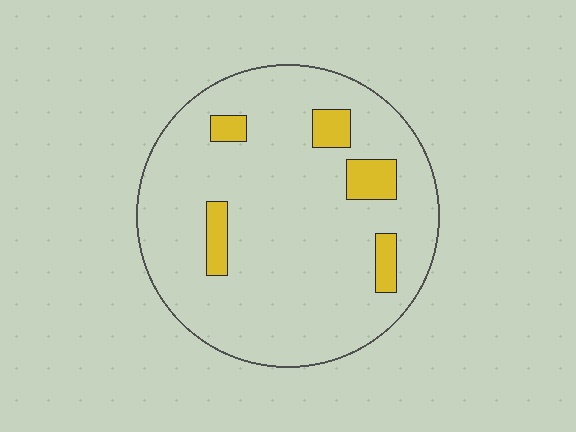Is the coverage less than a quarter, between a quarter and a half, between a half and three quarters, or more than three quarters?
Less than a quarter.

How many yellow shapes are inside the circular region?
5.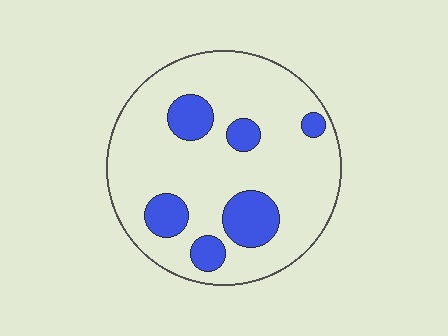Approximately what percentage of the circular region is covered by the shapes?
Approximately 20%.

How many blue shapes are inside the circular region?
6.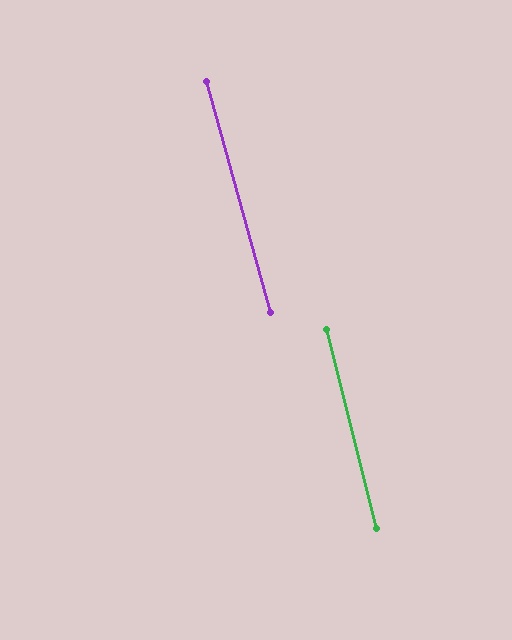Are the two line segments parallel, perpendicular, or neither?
Parallel — their directions differ by only 1.4°.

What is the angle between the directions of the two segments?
Approximately 1 degree.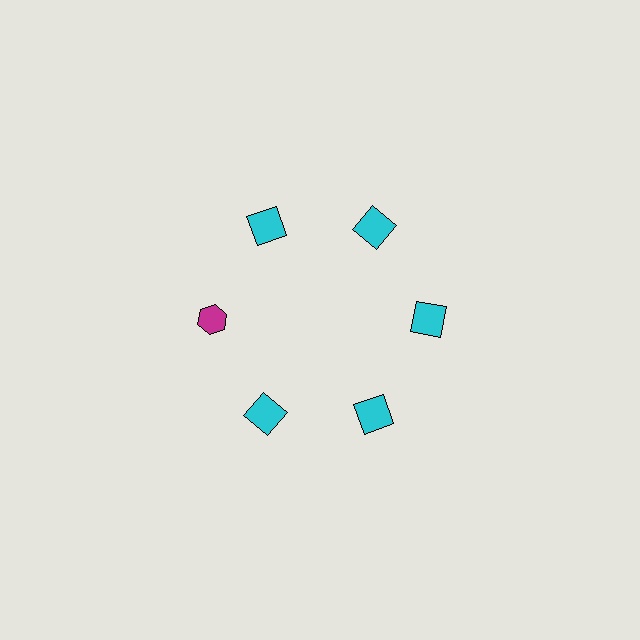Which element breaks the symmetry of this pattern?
The magenta hexagon at roughly the 9 o'clock position breaks the symmetry. All other shapes are cyan squares.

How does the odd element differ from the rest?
It differs in both color (magenta instead of cyan) and shape (hexagon instead of square).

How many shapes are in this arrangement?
There are 6 shapes arranged in a ring pattern.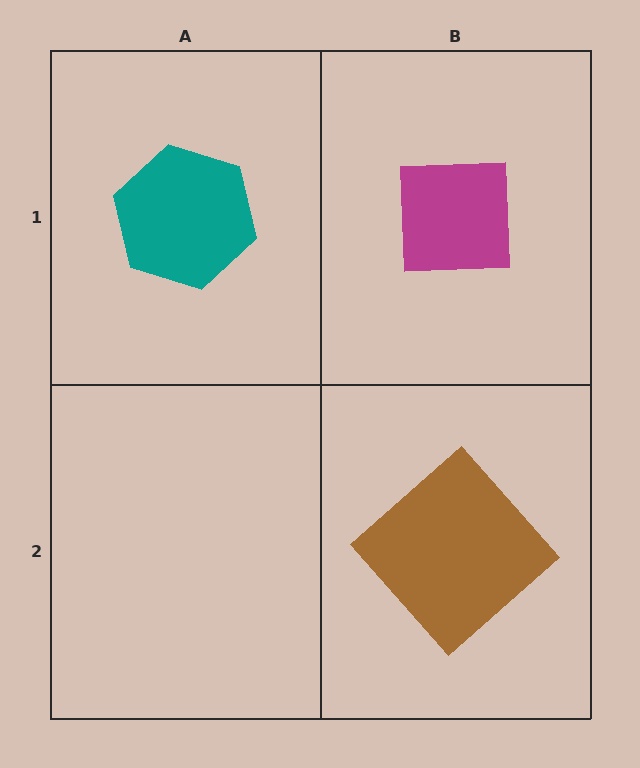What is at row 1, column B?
A magenta square.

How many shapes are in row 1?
2 shapes.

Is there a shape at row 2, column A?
No, that cell is empty.